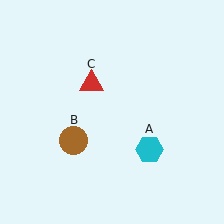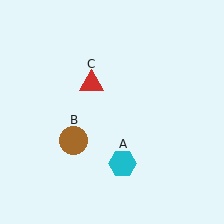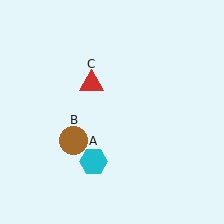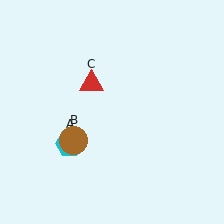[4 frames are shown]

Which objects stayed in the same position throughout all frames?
Brown circle (object B) and red triangle (object C) remained stationary.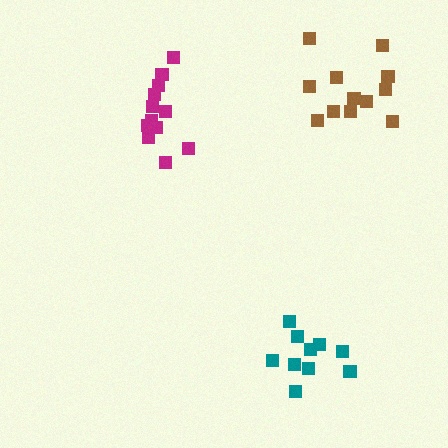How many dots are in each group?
Group 1: 12 dots, Group 2: 10 dots, Group 3: 12 dots (34 total).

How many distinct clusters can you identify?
There are 3 distinct clusters.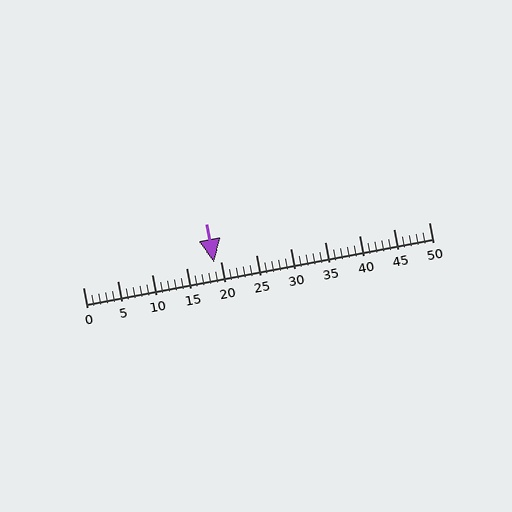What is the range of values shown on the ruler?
The ruler shows values from 0 to 50.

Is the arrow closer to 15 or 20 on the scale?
The arrow is closer to 20.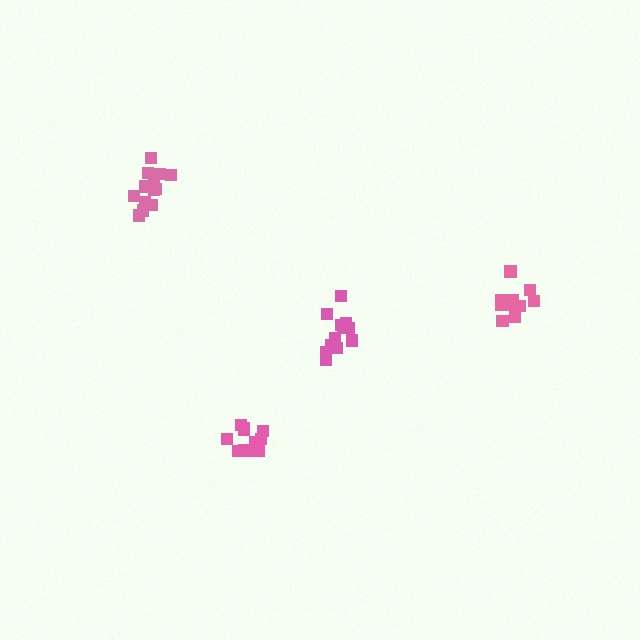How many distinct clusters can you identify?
There are 4 distinct clusters.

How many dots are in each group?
Group 1: 13 dots, Group 2: 11 dots, Group 3: 13 dots, Group 4: 11 dots (48 total).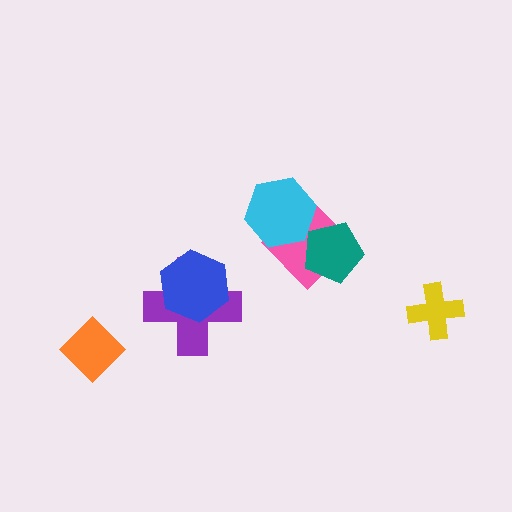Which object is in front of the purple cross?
The blue hexagon is in front of the purple cross.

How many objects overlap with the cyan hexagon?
1 object overlaps with the cyan hexagon.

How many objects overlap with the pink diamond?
2 objects overlap with the pink diamond.